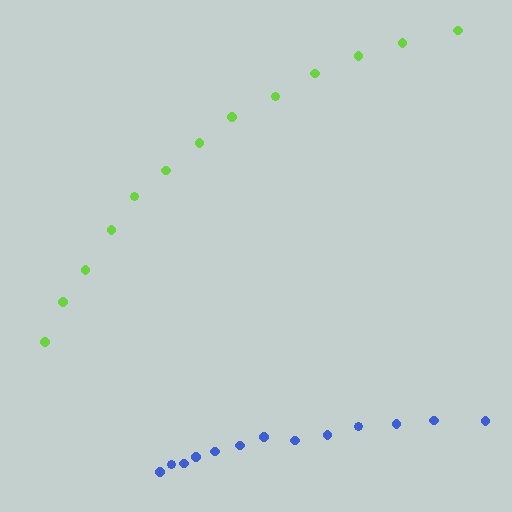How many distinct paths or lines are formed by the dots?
There are 2 distinct paths.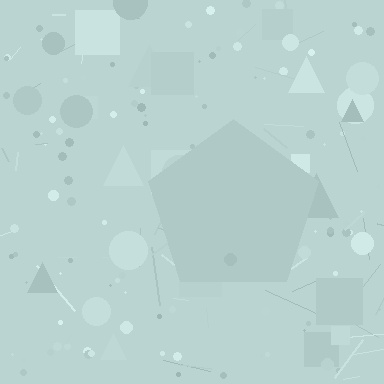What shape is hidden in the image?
A pentagon is hidden in the image.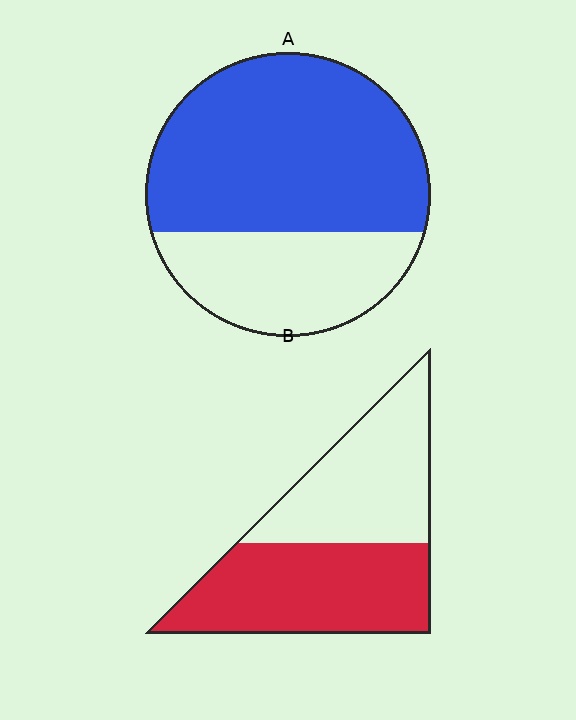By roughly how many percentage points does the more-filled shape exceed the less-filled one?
By roughly 15 percentage points (A over B).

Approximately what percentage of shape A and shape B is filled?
A is approximately 65% and B is approximately 55%.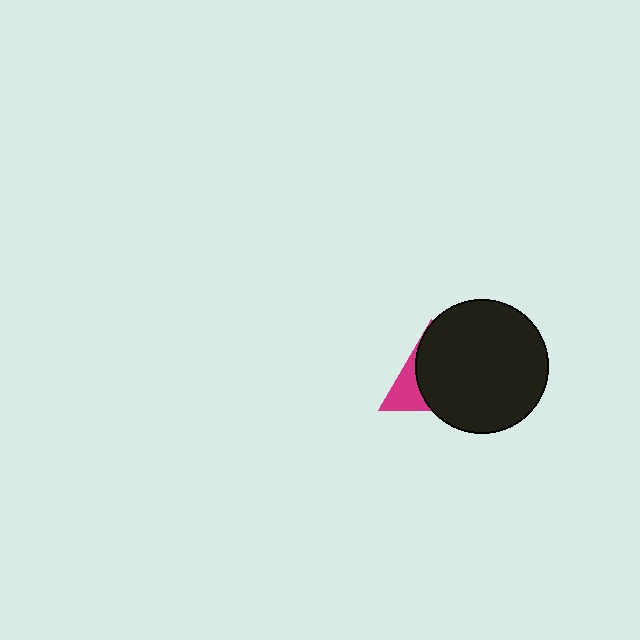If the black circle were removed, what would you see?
You would see the complete magenta triangle.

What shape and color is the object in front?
The object in front is a black circle.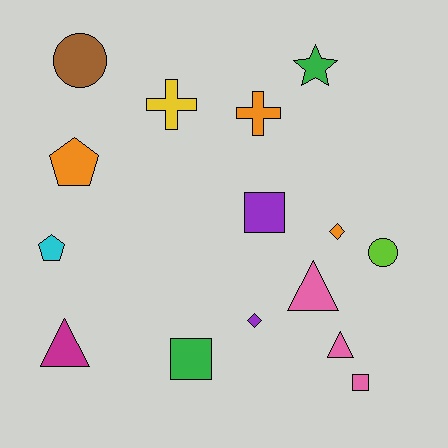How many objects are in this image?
There are 15 objects.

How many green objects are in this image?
There are 2 green objects.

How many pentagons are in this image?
There are 2 pentagons.